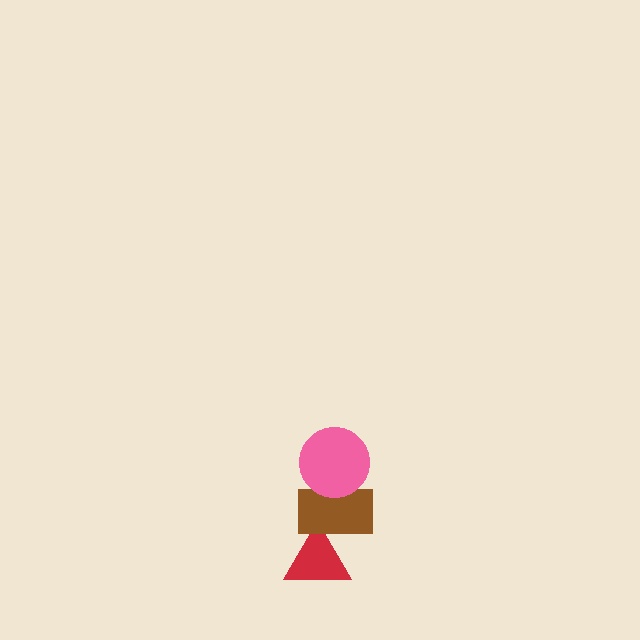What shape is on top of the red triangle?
The brown rectangle is on top of the red triangle.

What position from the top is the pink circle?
The pink circle is 1st from the top.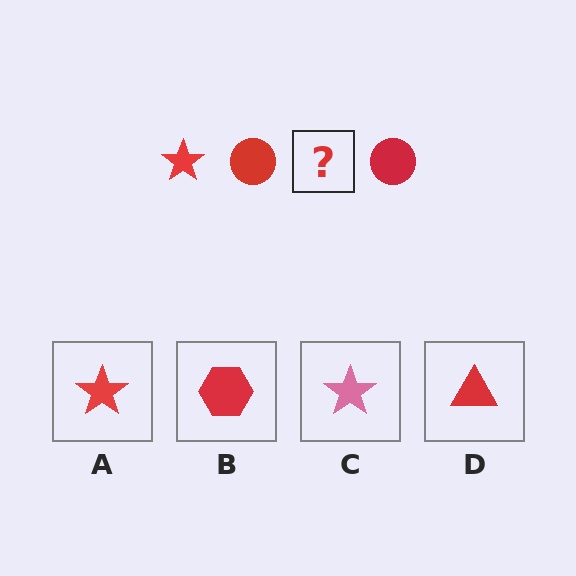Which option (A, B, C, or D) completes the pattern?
A.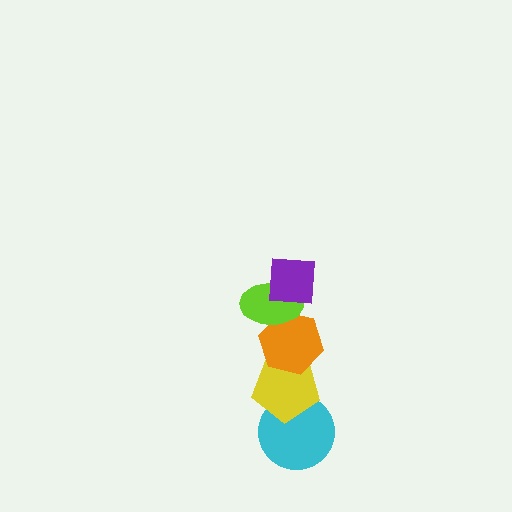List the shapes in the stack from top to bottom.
From top to bottom: the purple square, the lime ellipse, the orange hexagon, the yellow pentagon, the cyan circle.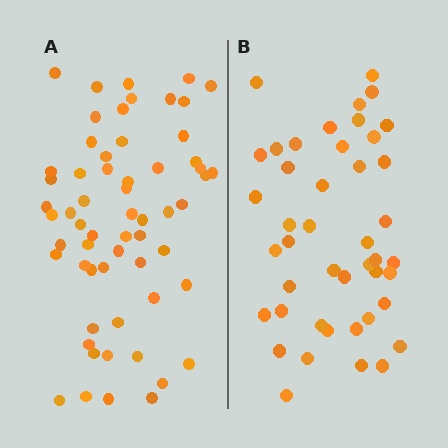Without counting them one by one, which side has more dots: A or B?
Region A (the left region) has more dots.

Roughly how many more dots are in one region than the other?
Region A has approximately 15 more dots than region B.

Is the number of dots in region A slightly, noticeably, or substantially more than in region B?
Region A has noticeably more, but not dramatically so. The ratio is roughly 1.4 to 1.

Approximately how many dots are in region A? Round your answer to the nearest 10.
About 60 dots.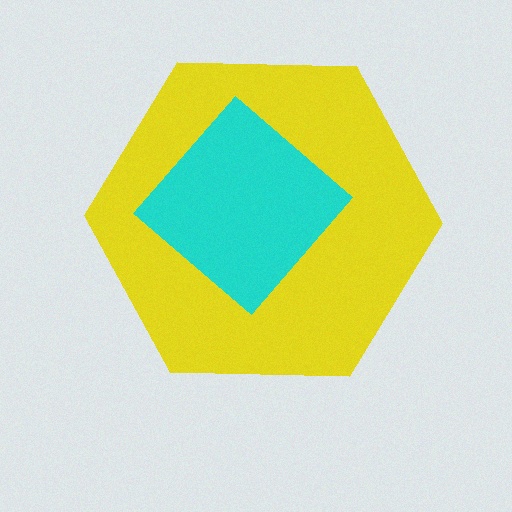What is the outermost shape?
The yellow hexagon.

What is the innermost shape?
The cyan diamond.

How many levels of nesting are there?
2.